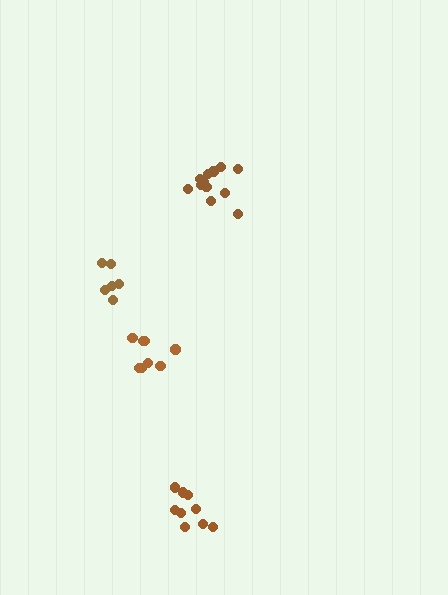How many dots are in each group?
Group 1: 12 dots, Group 2: 8 dots, Group 3: 9 dots, Group 4: 6 dots (35 total).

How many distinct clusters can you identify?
There are 4 distinct clusters.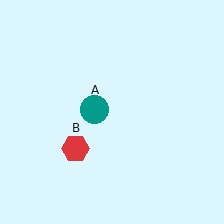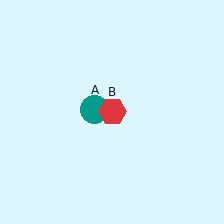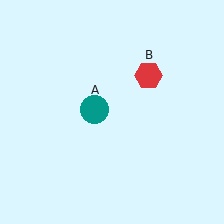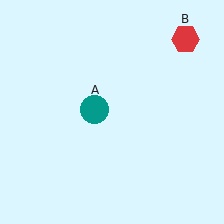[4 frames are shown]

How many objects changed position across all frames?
1 object changed position: red hexagon (object B).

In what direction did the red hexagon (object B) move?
The red hexagon (object B) moved up and to the right.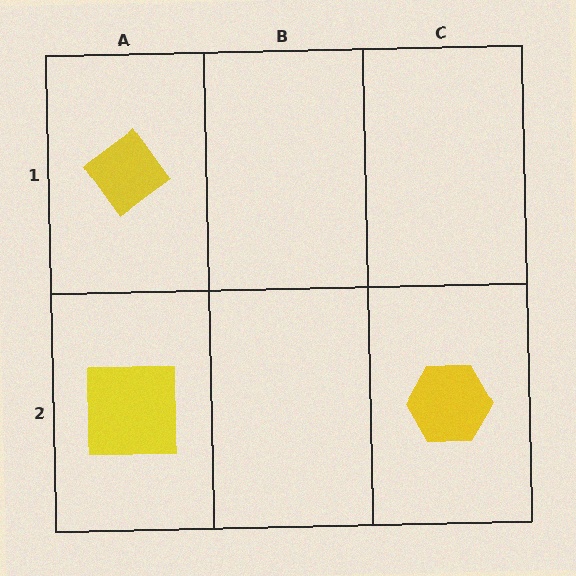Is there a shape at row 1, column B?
No, that cell is empty.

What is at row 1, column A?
A yellow diamond.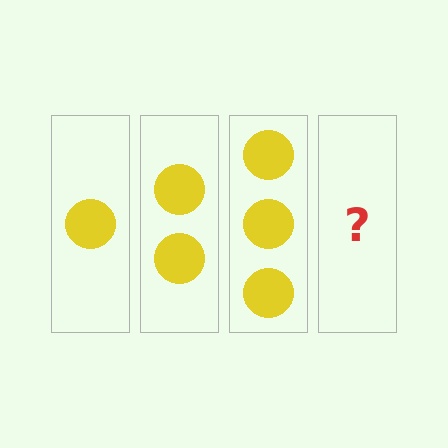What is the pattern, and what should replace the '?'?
The pattern is that each step adds one more circle. The '?' should be 4 circles.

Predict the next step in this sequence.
The next step is 4 circles.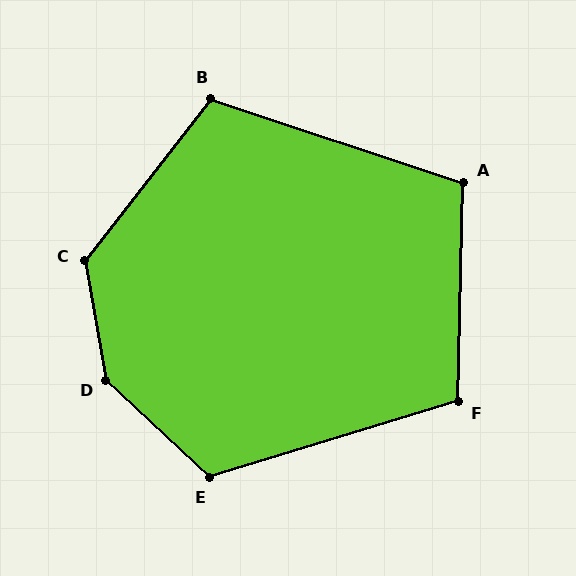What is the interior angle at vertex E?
Approximately 120 degrees (obtuse).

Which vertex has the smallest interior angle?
A, at approximately 107 degrees.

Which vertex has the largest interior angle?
D, at approximately 142 degrees.